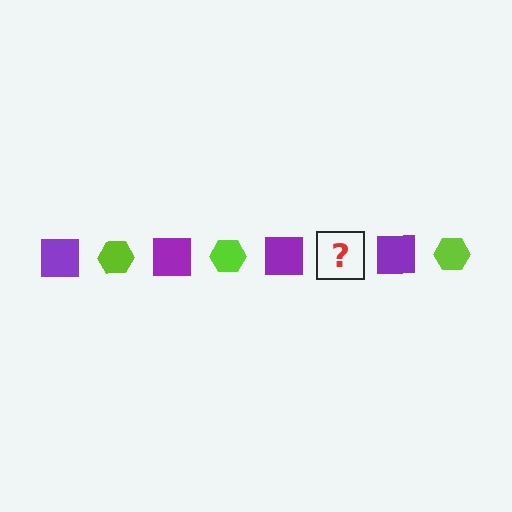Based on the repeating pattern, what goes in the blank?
The blank should be a lime hexagon.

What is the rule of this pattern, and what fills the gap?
The rule is that the pattern alternates between purple square and lime hexagon. The gap should be filled with a lime hexagon.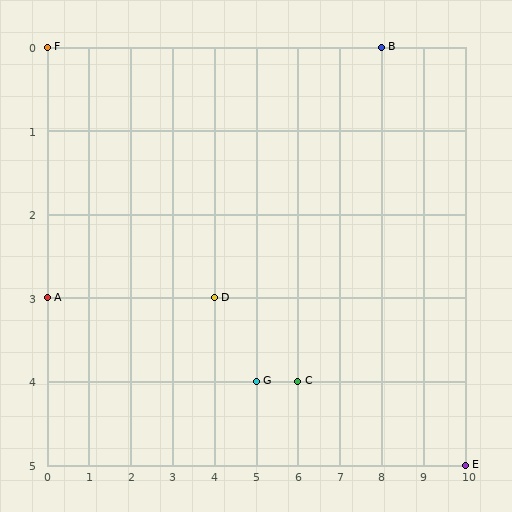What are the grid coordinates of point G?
Point G is at grid coordinates (5, 4).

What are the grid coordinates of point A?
Point A is at grid coordinates (0, 3).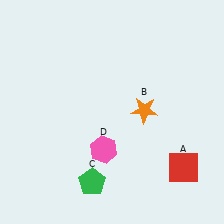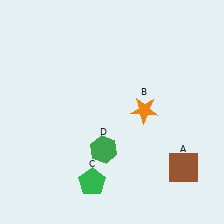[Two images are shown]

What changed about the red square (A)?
In Image 1, A is red. In Image 2, it changed to brown.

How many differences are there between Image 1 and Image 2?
There are 2 differences between the two images.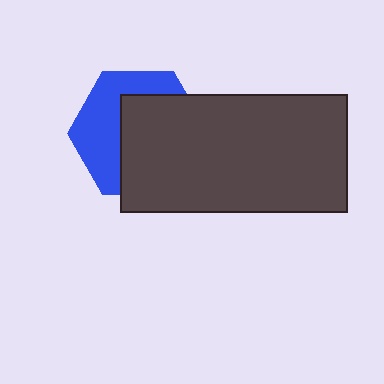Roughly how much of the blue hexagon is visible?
A small part of it is visible (roughly 43%).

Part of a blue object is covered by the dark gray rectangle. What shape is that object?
It is a hexagon.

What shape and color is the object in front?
The object in front is a dark gray rectangle.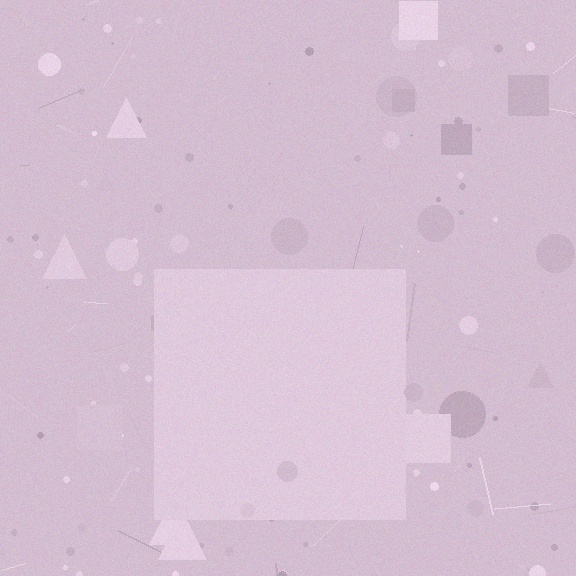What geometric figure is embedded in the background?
A square is embedded in the background.